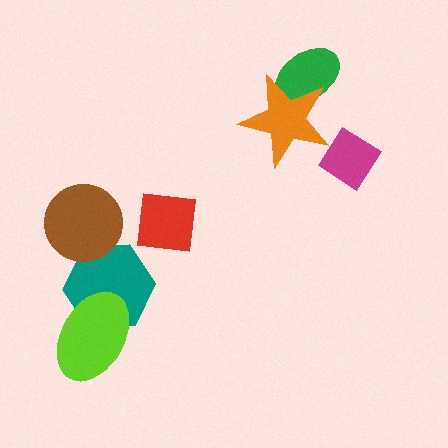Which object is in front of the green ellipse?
The orange star is in front of the green ellipse.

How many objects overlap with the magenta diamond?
0 objects overlap with the magenta diamond.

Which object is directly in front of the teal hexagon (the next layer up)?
The brown circle is directly in front of the teal hexagon.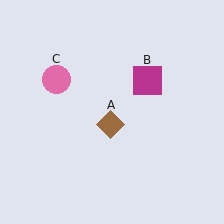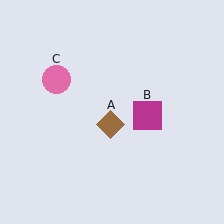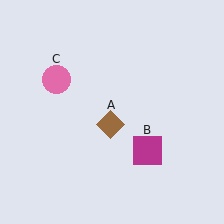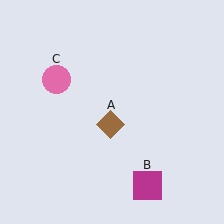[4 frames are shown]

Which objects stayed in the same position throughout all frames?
Brown diamond (object A) and pink circle (object C) remained stationary.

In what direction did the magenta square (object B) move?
The magenta square (object B) moved down.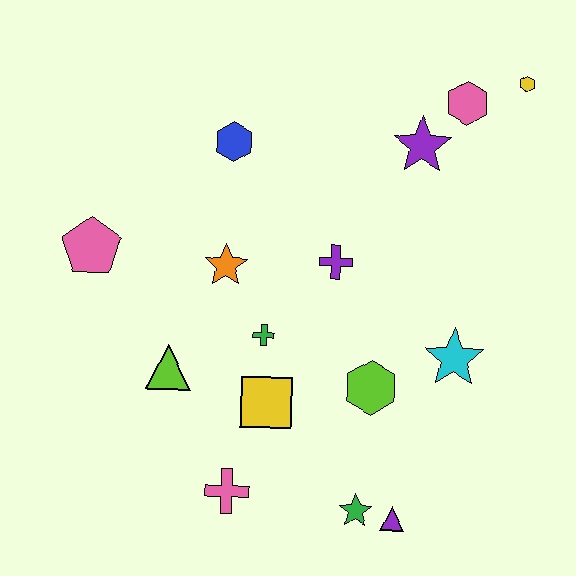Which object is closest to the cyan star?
The lime hexagon is closest to the cyan star.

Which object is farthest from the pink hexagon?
The pink cross is farthest from the pink hexagon.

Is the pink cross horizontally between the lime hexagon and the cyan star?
No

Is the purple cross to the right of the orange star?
Yes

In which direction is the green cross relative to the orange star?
The green cross is below the orange star.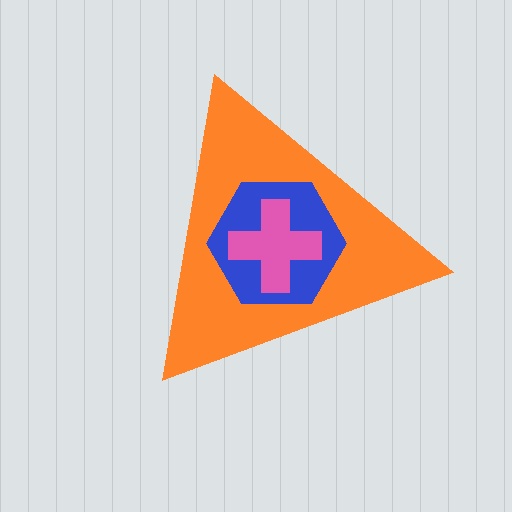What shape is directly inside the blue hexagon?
The pink cross.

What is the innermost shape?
The pink cross.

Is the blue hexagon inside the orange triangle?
Yes.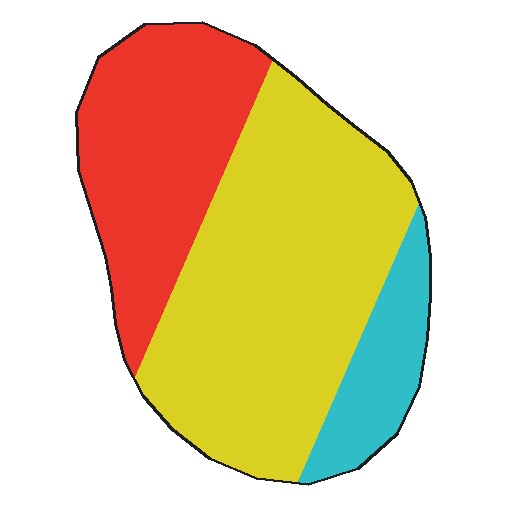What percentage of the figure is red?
Red takes up about one third (1/3) of the figure.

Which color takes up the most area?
Yellow, at roughly 55%.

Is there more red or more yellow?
Yellow.